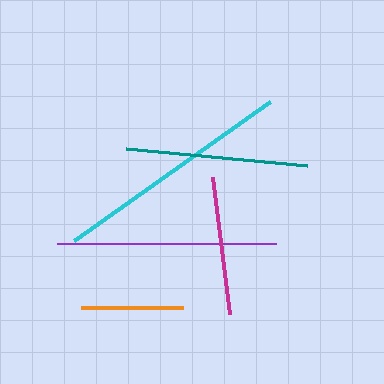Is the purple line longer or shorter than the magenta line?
The purple line is longer than the magenta line.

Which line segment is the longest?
The cyan line is the longest at approximately 240 pixels.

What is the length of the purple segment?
The purple segment is approximately 219 pixels long.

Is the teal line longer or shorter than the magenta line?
The teal line is longer than the magenta line.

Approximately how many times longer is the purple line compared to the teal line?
The purple line is approximately 1.2 times the length of the teal line.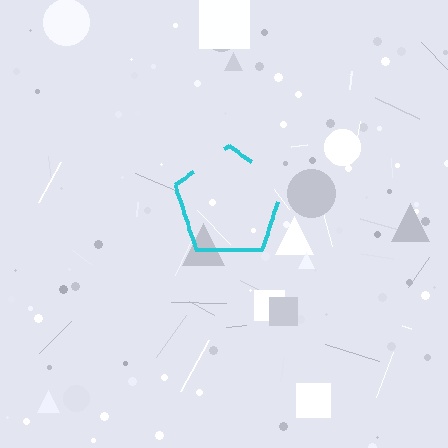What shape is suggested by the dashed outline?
The dashed outline suggests a pentagon.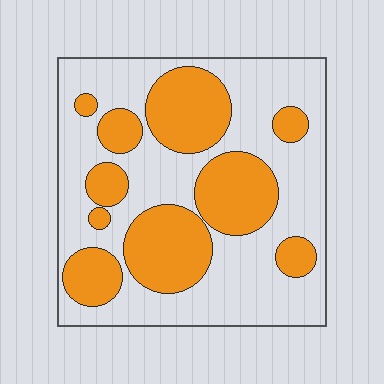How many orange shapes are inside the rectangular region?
10.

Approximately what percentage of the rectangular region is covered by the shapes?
Approximately 40%.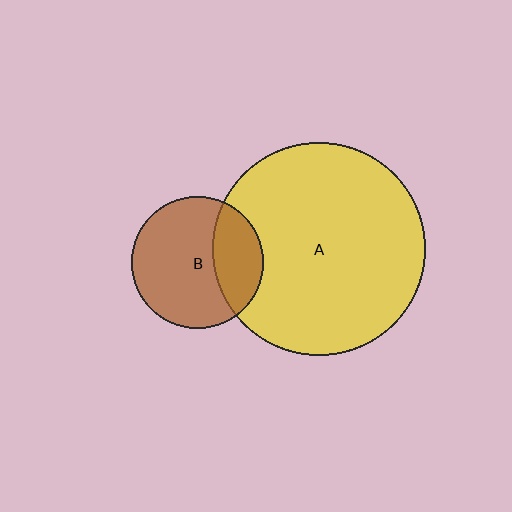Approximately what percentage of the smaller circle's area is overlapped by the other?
Approximately 30%.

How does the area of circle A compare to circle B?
Approximately 2.6 times.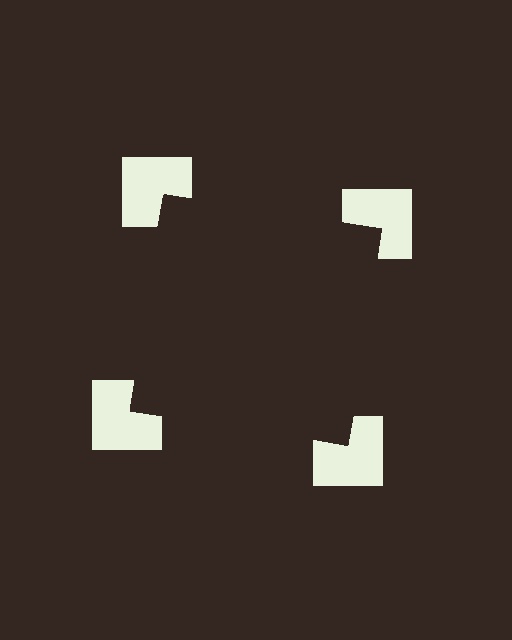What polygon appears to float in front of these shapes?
An illusory square — its edges are inferred from the aligned wedge cuts in the notched squares, not physically drawn.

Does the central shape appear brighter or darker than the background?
It typically appears slightly darker than the background, even though no actual brightness change is drawn.